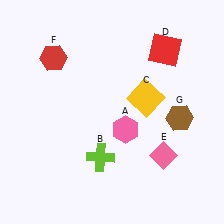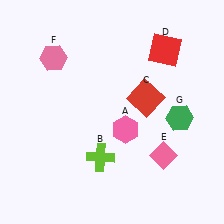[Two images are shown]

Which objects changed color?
C changed from yellow to red. F changed from red to pink. G changed from brown to green.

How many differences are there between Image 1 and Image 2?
There are 3 differences between the two images.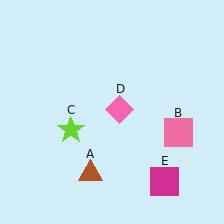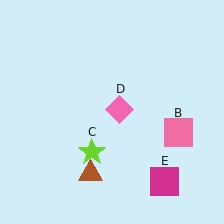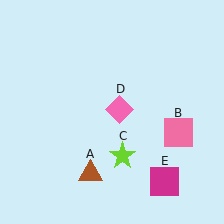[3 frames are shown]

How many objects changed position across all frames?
1 object changed position: lime star (object C).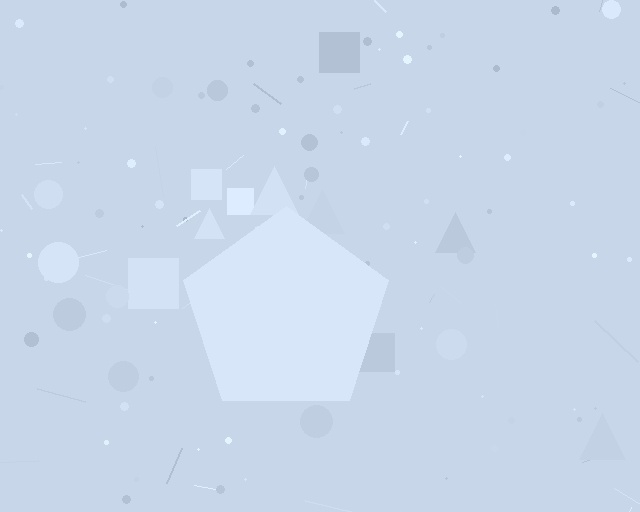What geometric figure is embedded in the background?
A pentagon is embedded in the background.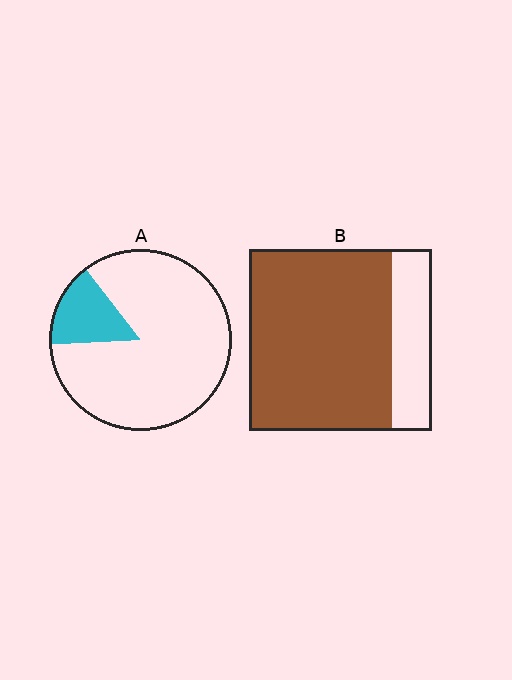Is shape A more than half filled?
No.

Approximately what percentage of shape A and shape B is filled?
A is approximately 15% and B is approximately 80%.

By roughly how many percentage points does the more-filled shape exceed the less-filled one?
By roughly 65 percentage points (B over A).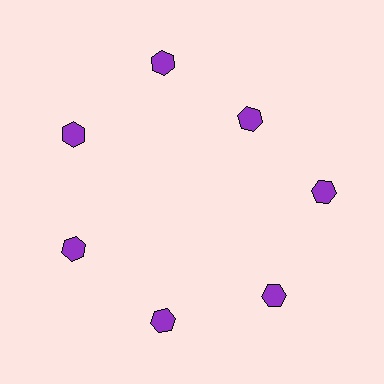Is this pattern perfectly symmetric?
No. The 7 purple hexagons are arranged in a ring, but one element near the 1 o'clock position is pulled inward toward the center, breaking the 7-fold rotational symmetry.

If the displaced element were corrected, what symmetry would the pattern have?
It would have 7-fold rotational symmetry — the pattern would map onto itself every 51 degrees.